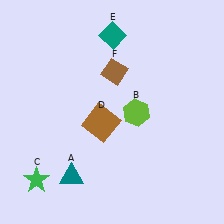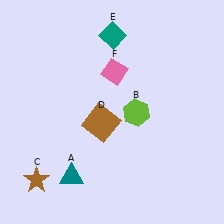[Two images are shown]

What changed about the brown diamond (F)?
In Image 1, F is brown. In Image 2, it changed to pink.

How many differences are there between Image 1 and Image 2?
There are 2 differences between the two images.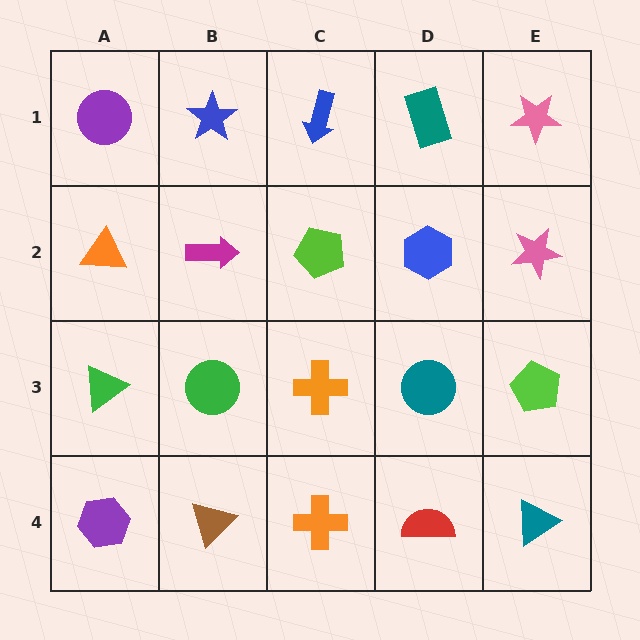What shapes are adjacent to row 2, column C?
A blue arrow (row 1, column C), an orange cross (row 3, column C), a magenta arrow (row 2, column B), a blue hexagon (row 2, column D).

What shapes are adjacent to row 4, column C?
An orange cross (row 3, column C), a brown triangle (row 4, column B), a red semicircle (row 4, column D).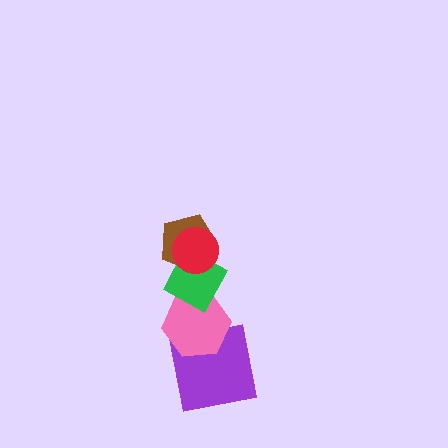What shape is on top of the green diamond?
The brown pentagon is on top of the green diamond.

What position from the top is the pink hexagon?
The pink hexagon is 4th from the top.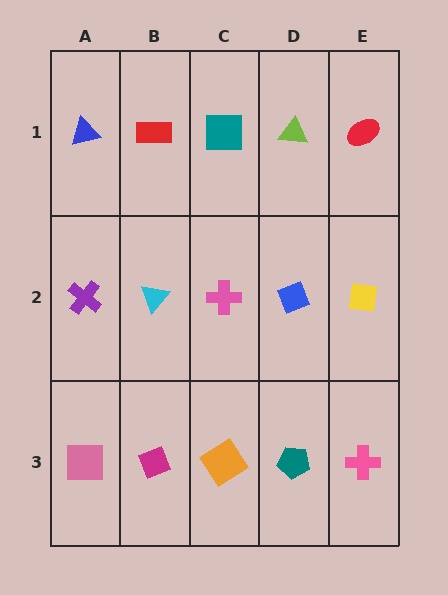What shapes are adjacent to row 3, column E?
A yellow square (row 2, column E), a teal pentagon (row 3, column D).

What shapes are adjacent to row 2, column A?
A blue triangle (row 1, column A), a pink square (row 3, column A), a cyan triangle (row 2, column B).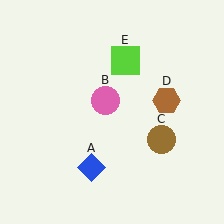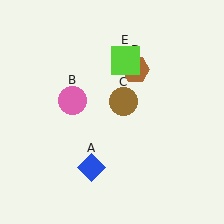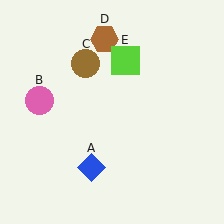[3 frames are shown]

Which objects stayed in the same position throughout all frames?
Blue diamond (object A) and lime square (object E) remained stationary.